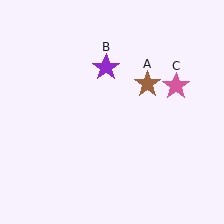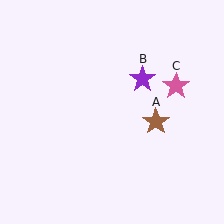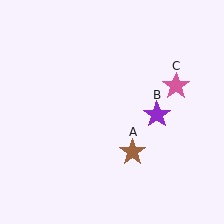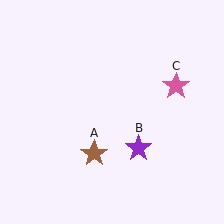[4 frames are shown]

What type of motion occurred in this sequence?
The brown star (object A), purple star (object B) rotated clockwise around the center of the scene.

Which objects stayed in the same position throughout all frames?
Pink star (object C) remained stationary.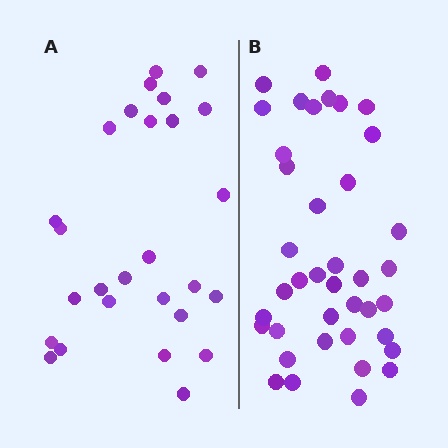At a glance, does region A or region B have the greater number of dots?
Region B (the right region) has more dots.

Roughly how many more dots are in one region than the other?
Region B has roughly 12 or so more dots than region A.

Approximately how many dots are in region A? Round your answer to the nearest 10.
About 30 dots. (The exact count is 27, which rounds to 30.)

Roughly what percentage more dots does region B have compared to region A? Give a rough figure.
About 45% more.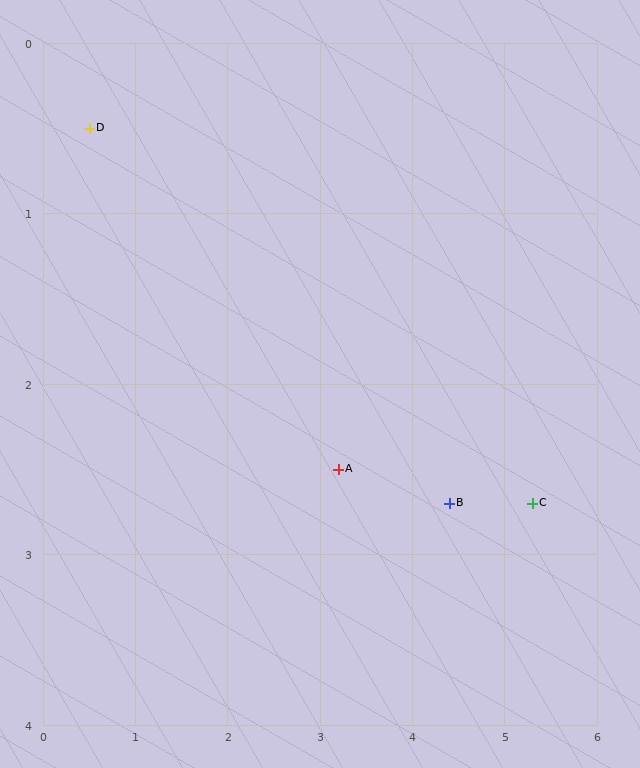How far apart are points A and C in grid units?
Points A and C are about 2.1 grid units apart.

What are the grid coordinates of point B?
Point B is at approximately (4.4, 2.7).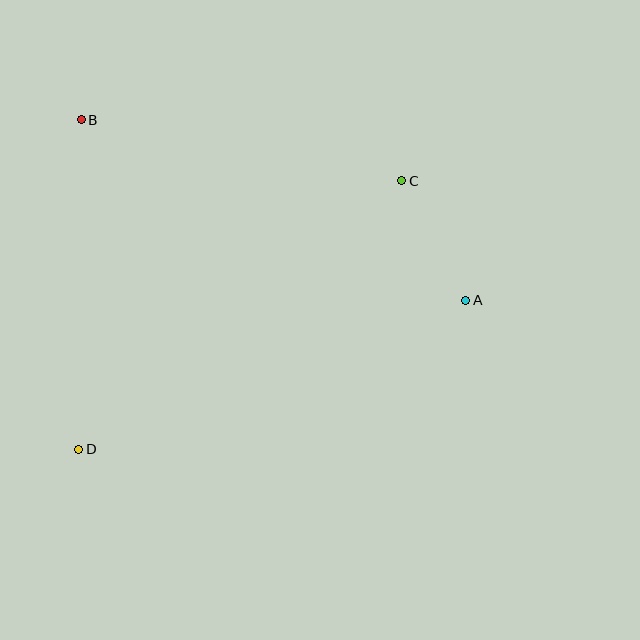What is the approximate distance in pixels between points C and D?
The distance between C and D is approximately 420 pixels.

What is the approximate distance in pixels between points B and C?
The distance between B and C is approximately 326 pixels.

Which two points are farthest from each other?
Points A and B are farthest from each other.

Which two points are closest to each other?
Points A and C are closest to each other.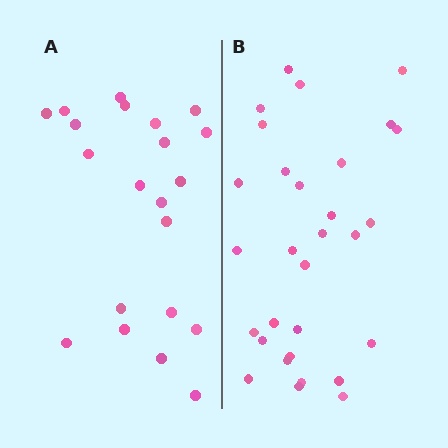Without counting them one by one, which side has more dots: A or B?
Region B (the right region) has more dots.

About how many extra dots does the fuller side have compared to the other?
Region B has roughly 8 or so more dots than region A.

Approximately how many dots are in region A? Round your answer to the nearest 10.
About 20 dots. (The exact count is 21, which rounds to 20.)